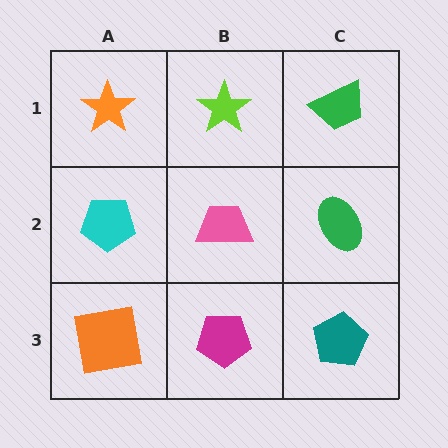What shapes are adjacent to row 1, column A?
A cyan pentagon (row 2, column A), a lime star (row 1, column B).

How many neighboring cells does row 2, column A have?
3.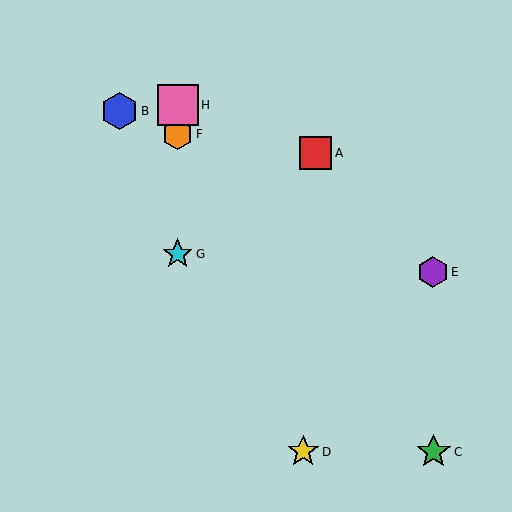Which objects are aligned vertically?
Objects F, G, H are aligned vertically.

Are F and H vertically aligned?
Yes, both are at x≈178.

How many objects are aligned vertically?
3 objects (F, G, H) are aligned vertically.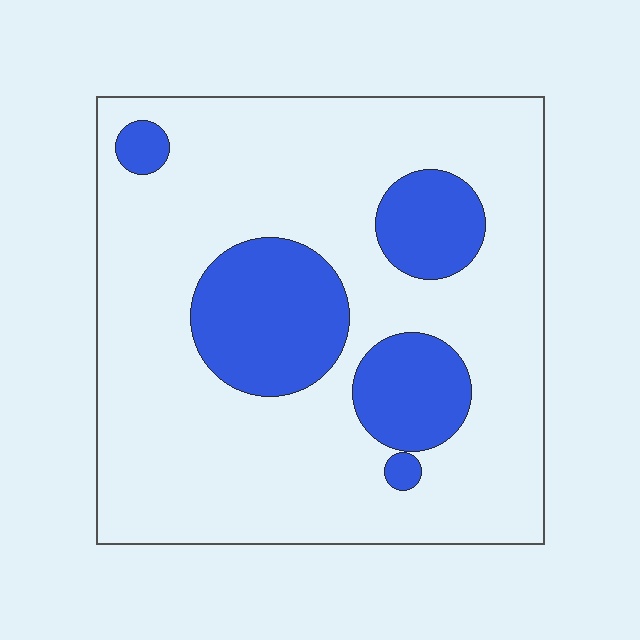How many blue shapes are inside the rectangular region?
5.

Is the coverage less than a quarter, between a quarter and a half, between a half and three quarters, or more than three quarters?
Less than a quarter.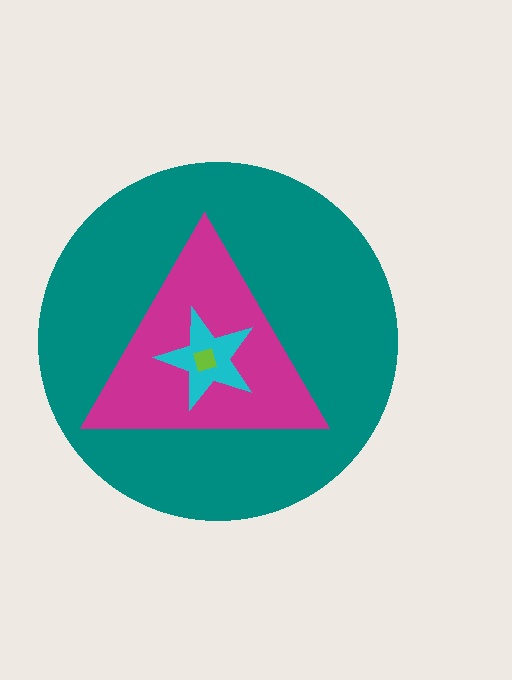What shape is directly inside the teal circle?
The magenta triangle.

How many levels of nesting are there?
4.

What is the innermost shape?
The lime square.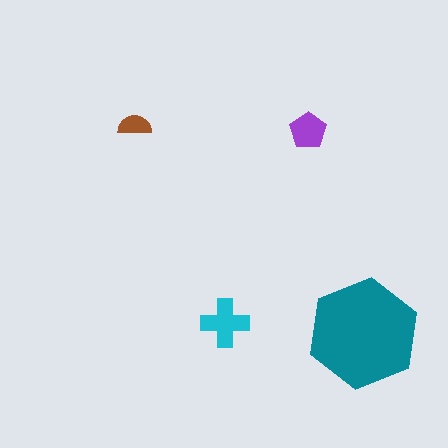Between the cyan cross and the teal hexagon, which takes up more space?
The teal hexagon.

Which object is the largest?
The teal hexagon.